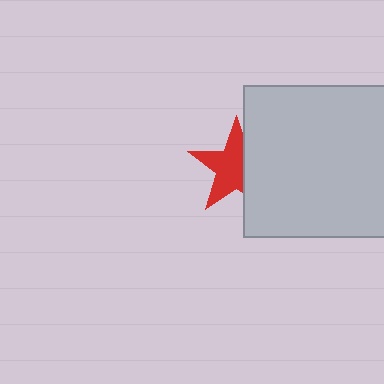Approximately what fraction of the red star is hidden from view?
Roughly 35% of the red star is hidden behind the light gray square.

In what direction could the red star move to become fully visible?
The red star could move left. That would shift it out from behind the light gray square entirely.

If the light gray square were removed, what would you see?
You would see the complete red star.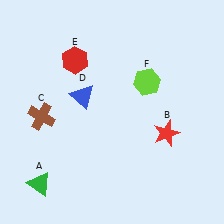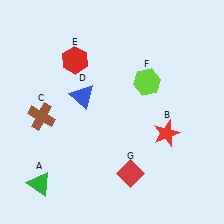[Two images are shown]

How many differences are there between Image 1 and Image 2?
There is 1 difference between the two images.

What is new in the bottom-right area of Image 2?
A red diamond (G) was added in the bottom-right area of Image 2.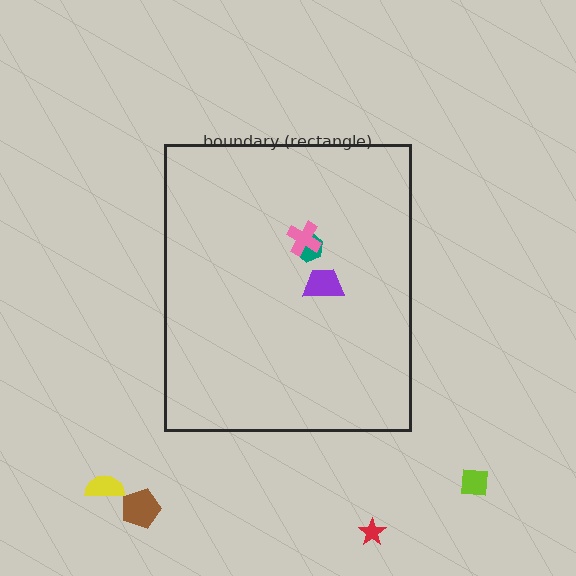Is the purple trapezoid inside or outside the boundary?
Inside.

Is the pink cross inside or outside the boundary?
Inside.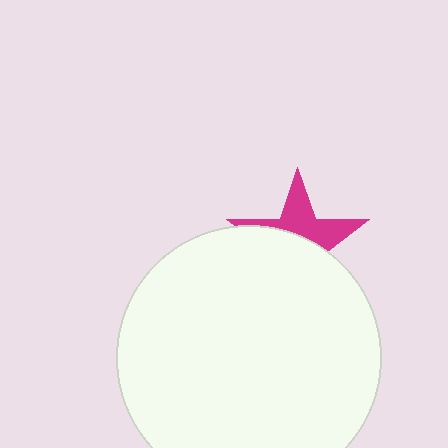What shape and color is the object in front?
The object in front is a white circle.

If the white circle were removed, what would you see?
You would see the complete magenta star.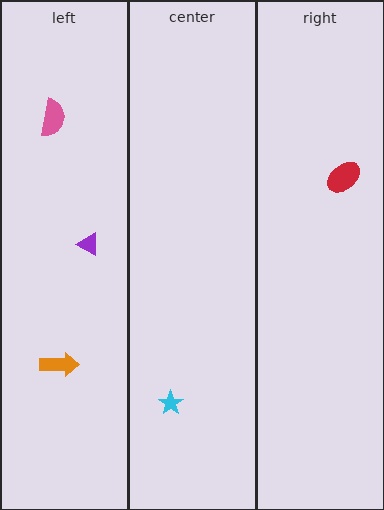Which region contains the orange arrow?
The left region.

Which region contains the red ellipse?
The right region.